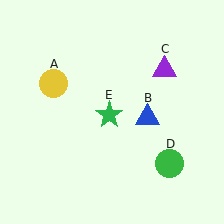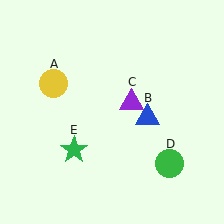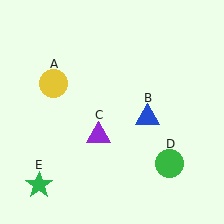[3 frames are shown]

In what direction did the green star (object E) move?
The green star (object E) moved down and to the left.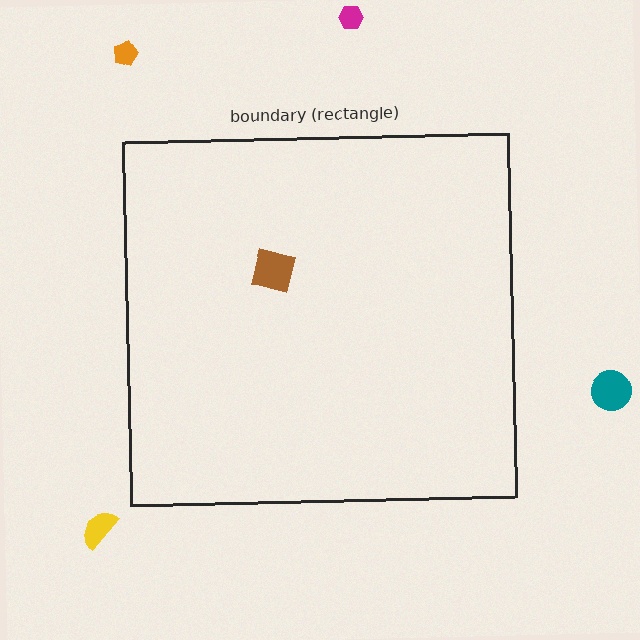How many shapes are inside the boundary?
1 inside, 4 outside.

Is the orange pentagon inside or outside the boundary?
Outside.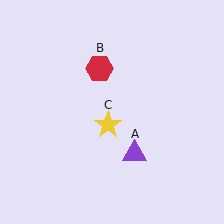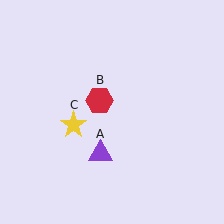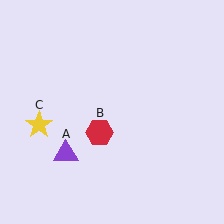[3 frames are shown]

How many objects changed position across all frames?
3 objects changed position: purple triangle (object A), red hexagon (object B), yellow star (object C).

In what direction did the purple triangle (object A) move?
The purple triangle (object A) moved left.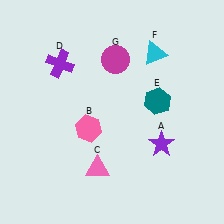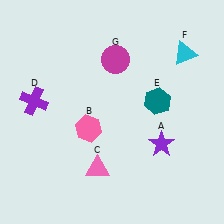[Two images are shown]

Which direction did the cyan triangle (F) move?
The cyan triangle (F) moved right.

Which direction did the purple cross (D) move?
The purple cross (D) moved down.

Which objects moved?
The objects that moved are: the purple cross (D), the cyan triangle (F).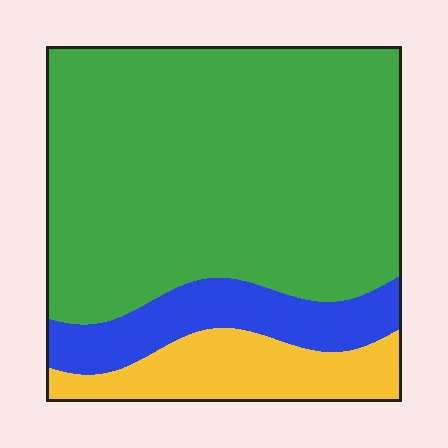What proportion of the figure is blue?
Blue covers around 15% of the figure.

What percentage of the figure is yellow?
Yellow takes up about one sixth (1/6) of the figure.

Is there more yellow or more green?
Green.